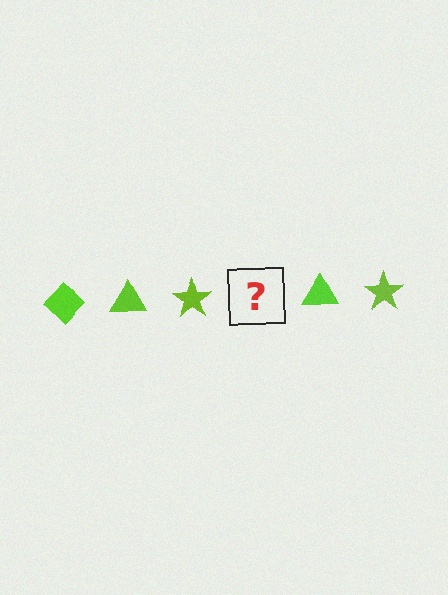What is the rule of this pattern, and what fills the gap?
The rule is that the pattern cycles through diamond, triangle, star shapes in lime. The gap should be filled with a lime diamond.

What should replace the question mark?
The question mark should be replaced with a lime diamond.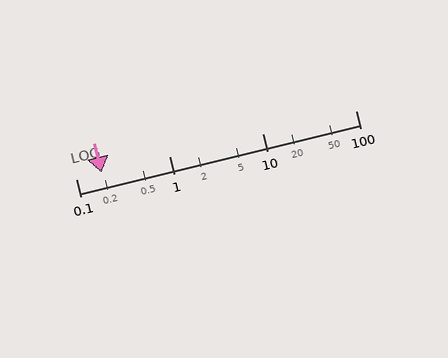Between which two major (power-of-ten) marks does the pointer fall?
The pointer is between 0.1 and 1.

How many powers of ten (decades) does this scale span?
The scale spans 3 decades, from 0.1 to 100.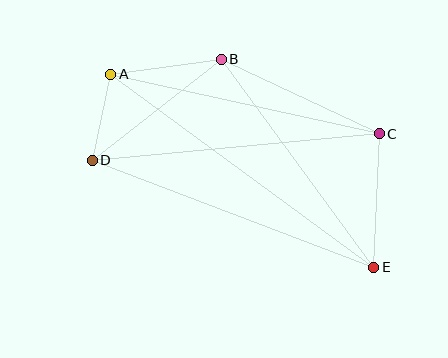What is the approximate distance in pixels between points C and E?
The distance between C and E is approximately 134 pixels.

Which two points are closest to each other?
Points A and D are closest to each other.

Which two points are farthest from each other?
Points A and E are farthest from each other.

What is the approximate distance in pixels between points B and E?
The distance between B and E is approximately 258 pixels.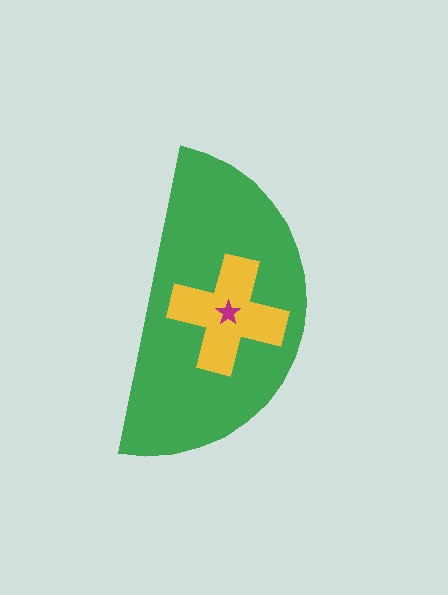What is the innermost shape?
The magenta star.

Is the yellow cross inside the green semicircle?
Yes.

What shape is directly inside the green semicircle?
The yellow cross.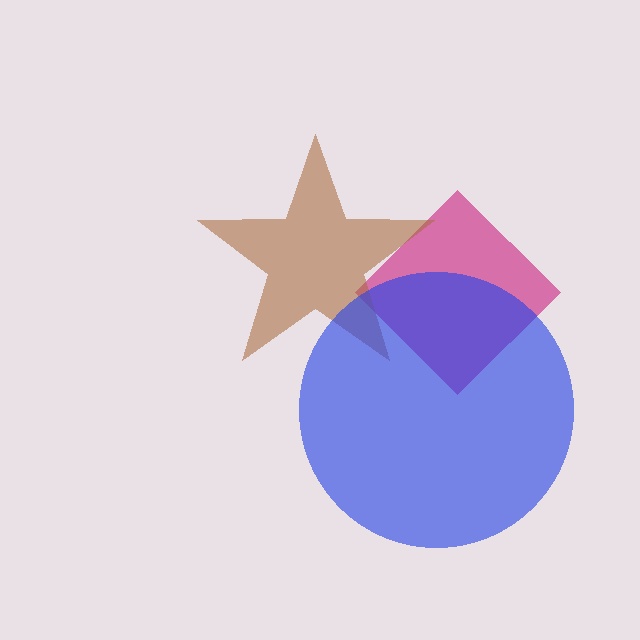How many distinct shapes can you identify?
There are 3 distinct shapes: a magenta diamond, a brown star, a blue circle.